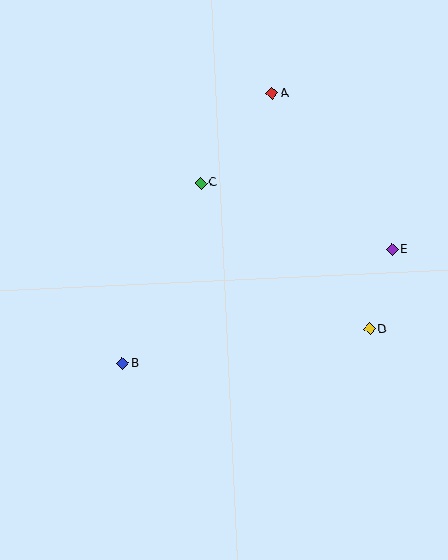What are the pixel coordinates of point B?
Point B is at (123, 363).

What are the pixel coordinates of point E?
Point E is at (392, 250).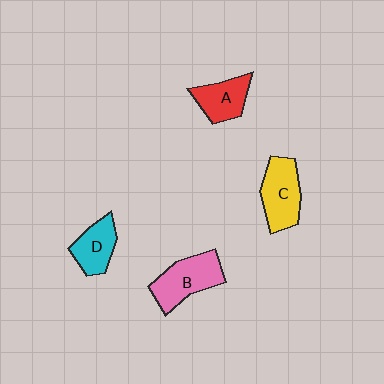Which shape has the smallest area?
Shape D (cyan).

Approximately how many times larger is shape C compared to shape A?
Approximately 1.3 times.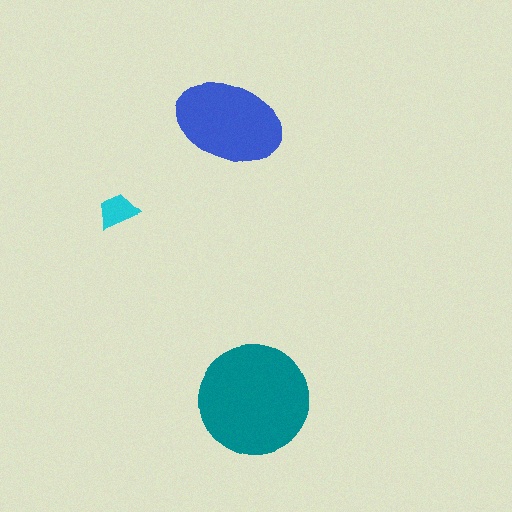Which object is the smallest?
The cyan trapezoid.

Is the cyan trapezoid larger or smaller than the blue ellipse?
Smaller.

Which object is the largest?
The teal circle.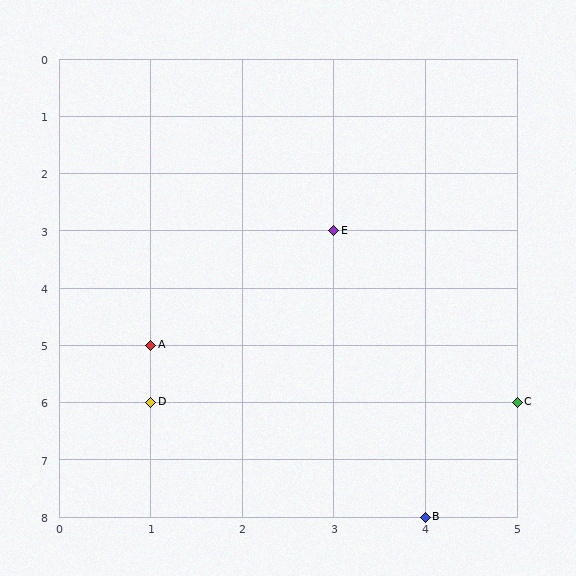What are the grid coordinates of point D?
Point D is at grid coordinates (1, 6).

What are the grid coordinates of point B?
Point B is at grid coordinates (4, 8).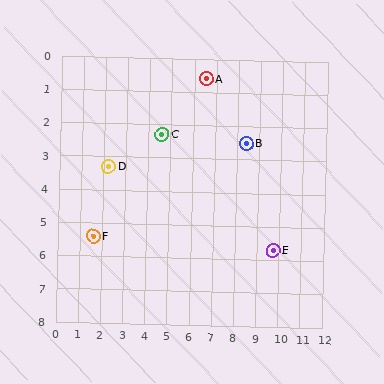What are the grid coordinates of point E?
Point E is at approximately (9.7, 5.7).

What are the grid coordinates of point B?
Point B is at approximately (8.4, 2.5).